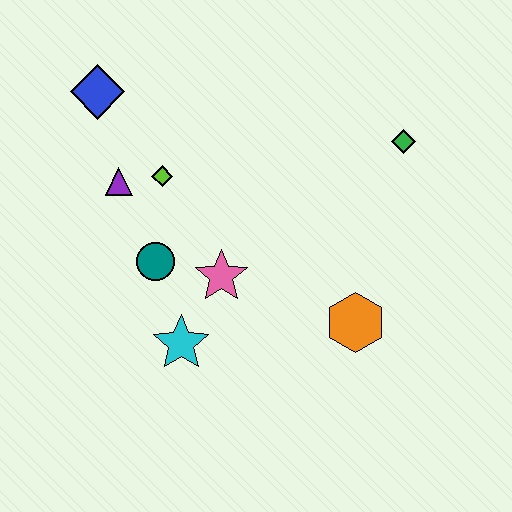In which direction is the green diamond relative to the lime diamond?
The green diamond is to the right of the lime diamond.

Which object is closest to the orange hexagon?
The pink star is closest to the orange hexagon.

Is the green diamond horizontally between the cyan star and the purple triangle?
No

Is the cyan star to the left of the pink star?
Yes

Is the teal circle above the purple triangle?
No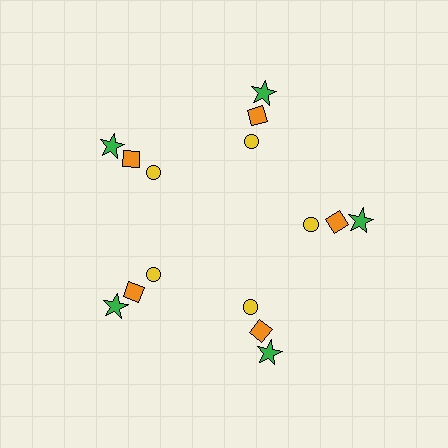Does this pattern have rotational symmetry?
Yes, this pattern has 5-fold rotational symmetry. It looks the same after rotating 72 degrees around the center.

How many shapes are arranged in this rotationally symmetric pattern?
There are 15 shapes, arranged in 5 groups of 3.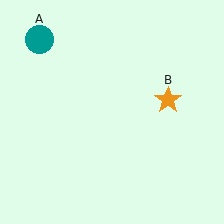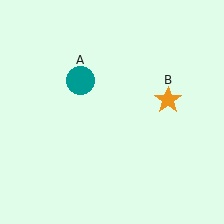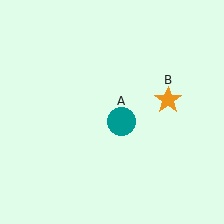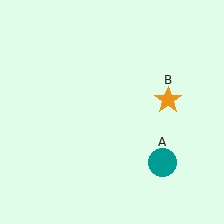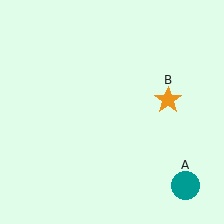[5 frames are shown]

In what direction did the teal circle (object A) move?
The teal circle (object A) moved down and to the right.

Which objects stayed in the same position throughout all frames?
Orange star (object B) remained stationary.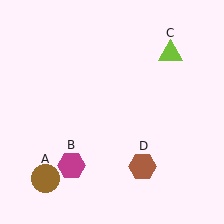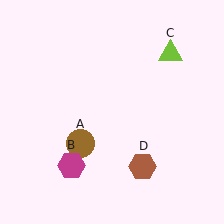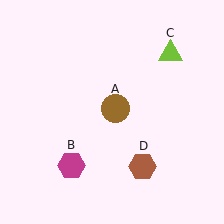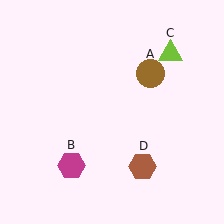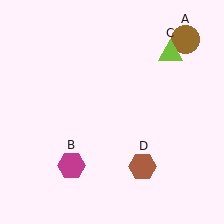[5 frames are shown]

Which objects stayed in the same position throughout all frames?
Magenta hexagon (object B) and lime triangle (object C) and brown hexagon (object D) remained stationary.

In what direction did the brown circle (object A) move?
The brown circle (object A) moved up and to the right.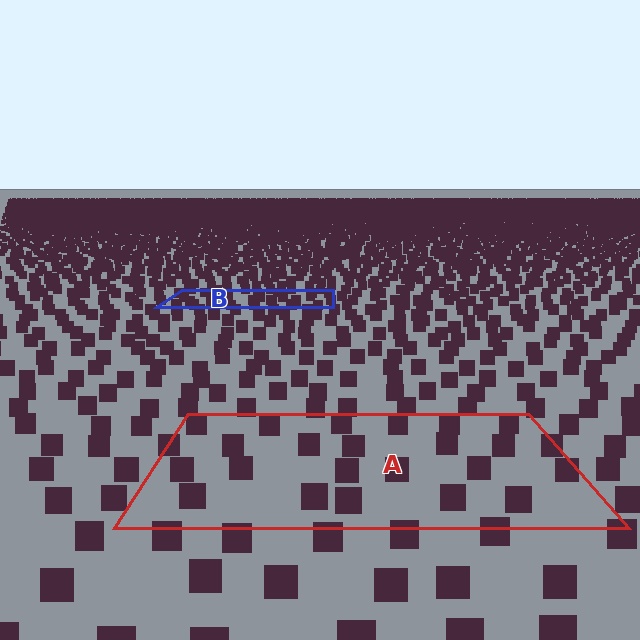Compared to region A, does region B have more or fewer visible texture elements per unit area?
Region B has more texture elements per unit area — they are packed more densely because it is farther away.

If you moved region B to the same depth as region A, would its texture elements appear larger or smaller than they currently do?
They would appear larger. At a closer depth, the same texture elements are projected at a bigger on-screen size.